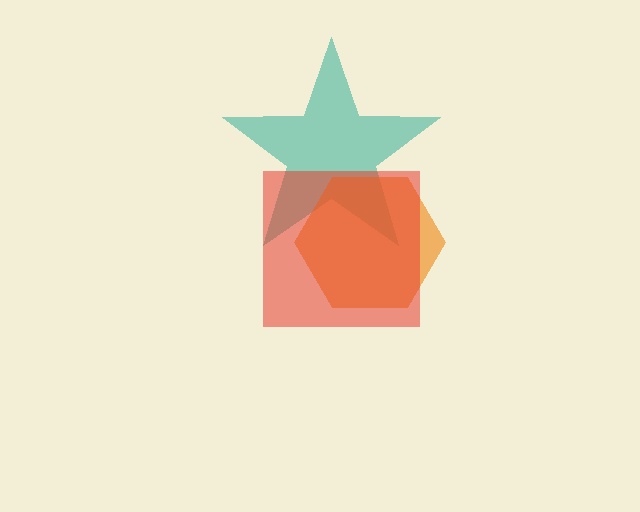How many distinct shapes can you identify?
There are 3 distinct shapes: a teal star, an orange hexagon, a red square.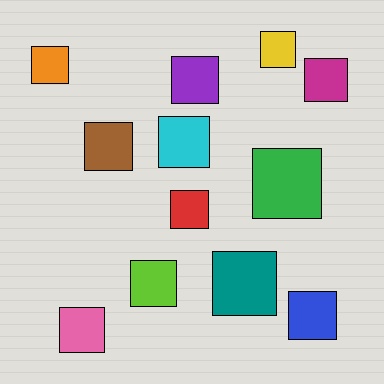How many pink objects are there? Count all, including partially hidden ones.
There is 1 pink object.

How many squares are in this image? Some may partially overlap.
There are 12 squares.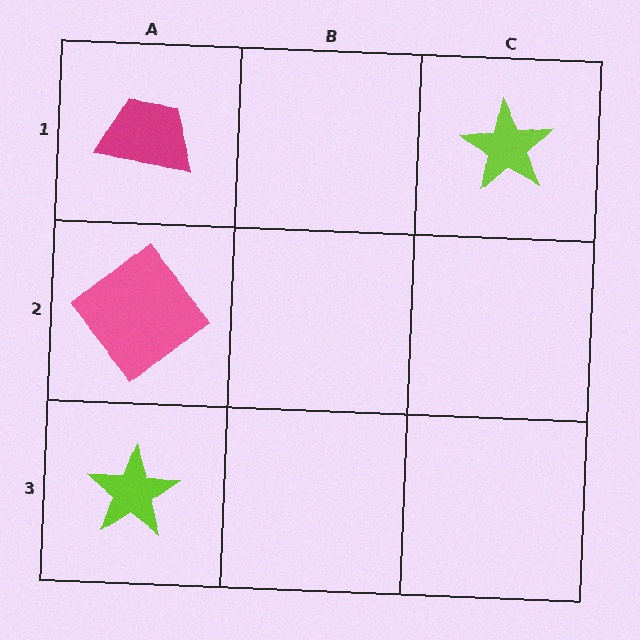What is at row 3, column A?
A lime star.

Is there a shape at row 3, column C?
No, that cell is empty.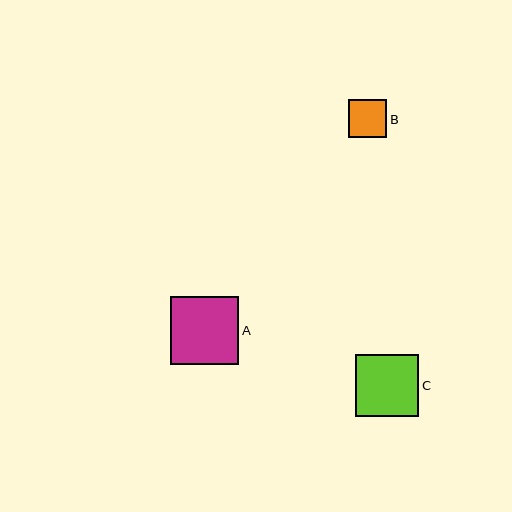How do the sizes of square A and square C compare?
Square A and square C are approximately the same size.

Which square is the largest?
Square A is the largest with a size of approximately 69 pixels.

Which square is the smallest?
Square B is the smallest with a size of approximately 38 pixels.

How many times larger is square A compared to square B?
Square A is approximately 1.8 times the size of square B.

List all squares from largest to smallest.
From largest to smallest: A, C, B.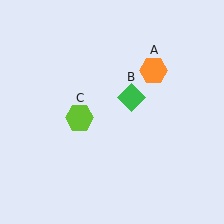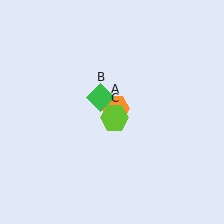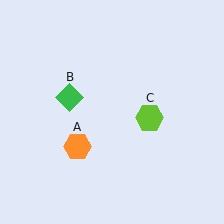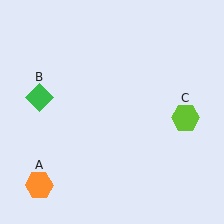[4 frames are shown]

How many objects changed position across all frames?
3 objects changed position: orange hexagon (object A), green diamond (object B), lime hexagon (object C).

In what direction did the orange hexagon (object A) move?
The orange hexagon (object A) moved down and to the left.